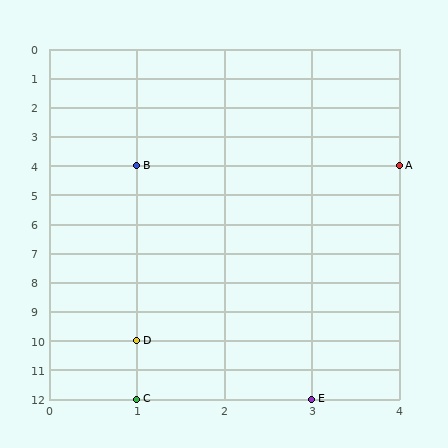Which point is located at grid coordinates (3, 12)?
Point E is at (3, 12).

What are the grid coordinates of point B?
Point B is at grid coordinates (1, 4).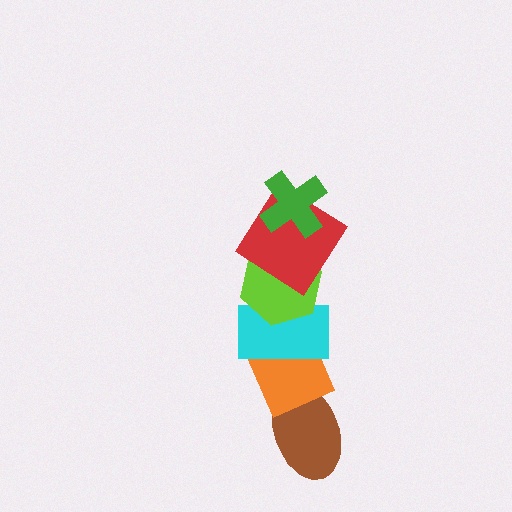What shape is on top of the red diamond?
The green cross is on top of the red diamond.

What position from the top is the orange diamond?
The orange diamond is 5th from the top.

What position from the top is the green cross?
The green cross is 1st from the top.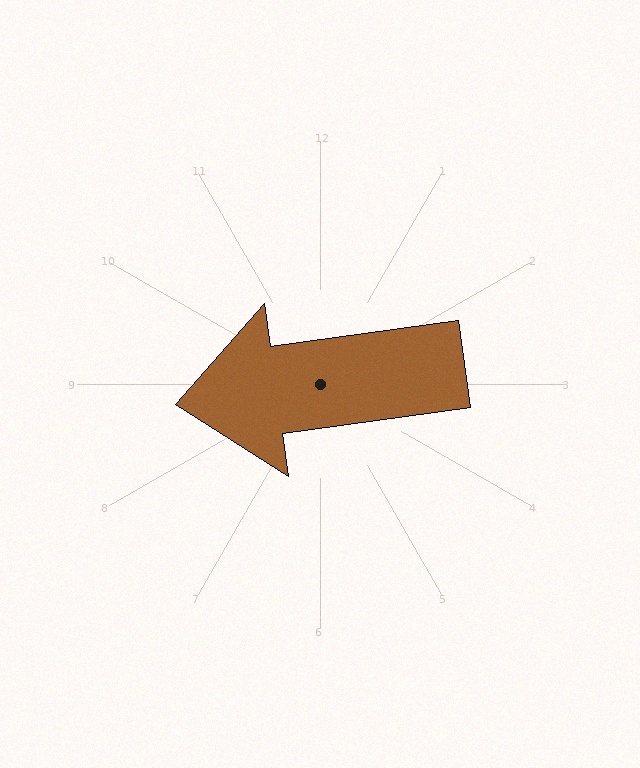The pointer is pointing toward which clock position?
Roughly 9 o'clock.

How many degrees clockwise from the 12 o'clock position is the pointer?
Approximately 262 degrees.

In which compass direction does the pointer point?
West.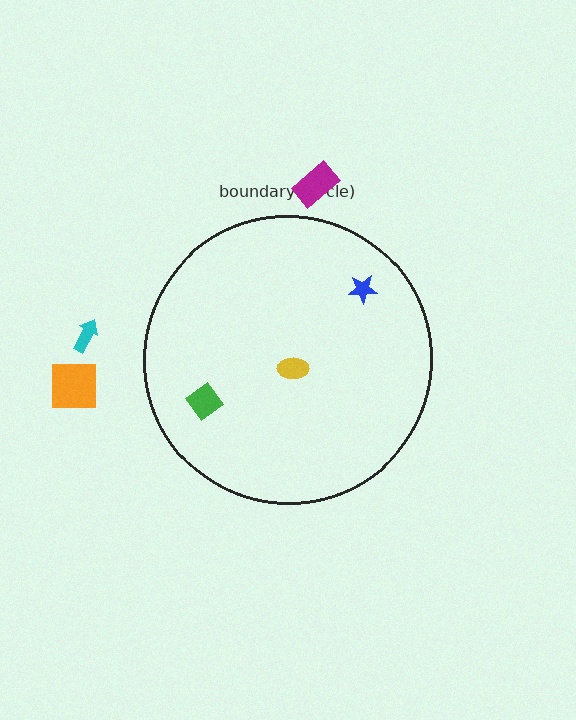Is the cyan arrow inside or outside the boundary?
Outside.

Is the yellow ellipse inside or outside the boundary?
Inside.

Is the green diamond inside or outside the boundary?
Inside.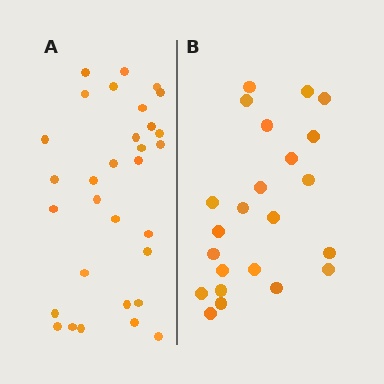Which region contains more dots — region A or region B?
Region A (the left region) has more dots.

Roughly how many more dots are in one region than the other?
Region A has roughly 8 or so more dots than region B.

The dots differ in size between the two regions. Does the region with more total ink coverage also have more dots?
No. Region B has more total ink coverage because its dots are larger, but region A actually contains more individual dots. Total area can be misleading — the number of items is what matters here.